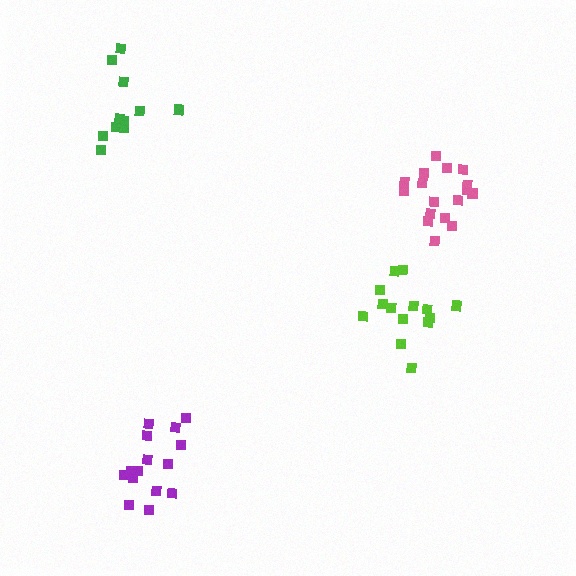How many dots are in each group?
Group 1: 15 dots, Group 2: 16 dots, Group 3: 12 dots, Group 4: 17 dots (60 total).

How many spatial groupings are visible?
There are 4 spatial groupings.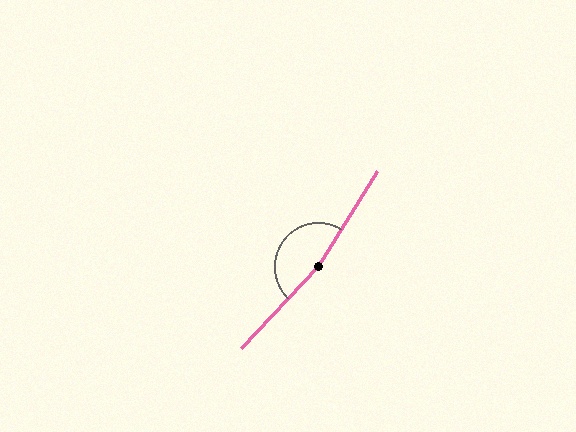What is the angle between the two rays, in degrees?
Approximately 168 degrees.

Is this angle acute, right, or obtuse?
It is obtuse.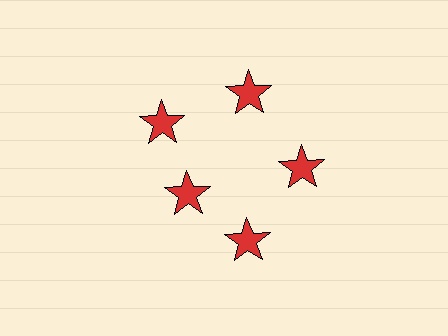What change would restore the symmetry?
The symmetry would be restored by moving it outward, back onto the ring so that all 5 stars sit at equal angles and equal distance from the center.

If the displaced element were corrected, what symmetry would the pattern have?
It would have 5-fold rotational symmetry — the pattern would map onto itself every 72 degrees.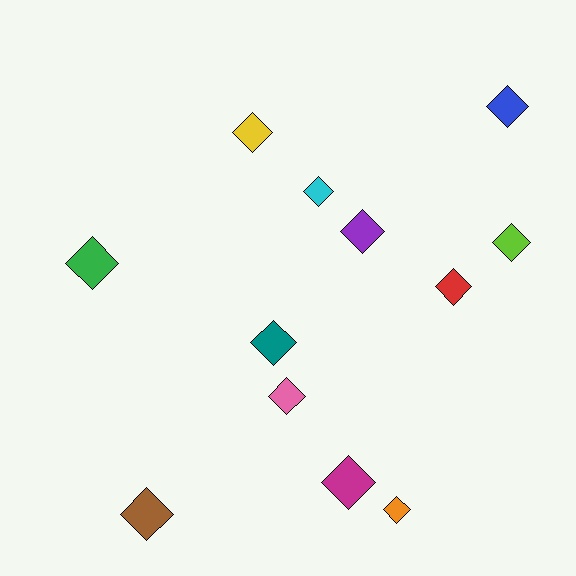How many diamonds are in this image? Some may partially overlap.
There are 12 diamonds.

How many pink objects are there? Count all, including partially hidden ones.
There is 1 pink object.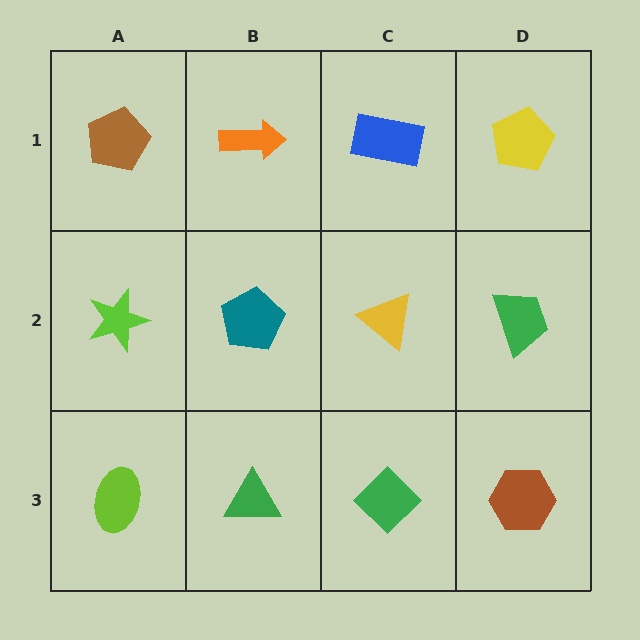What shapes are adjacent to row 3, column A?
A lime star (row 2, column A), a green triangle (row 3, column B).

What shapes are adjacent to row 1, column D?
A green trapezoid (row 2, column D), a blue rectangle (row 1, column C).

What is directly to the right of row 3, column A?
A green triangle.